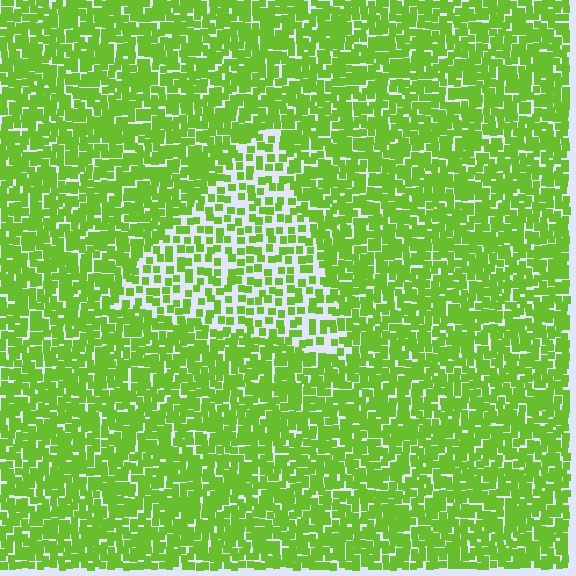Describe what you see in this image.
The image contains small lime elements arranged at two different densities. A triangle-shaped region is visible where the elements are less densely packed than the surrounding area.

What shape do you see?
I see a triangle.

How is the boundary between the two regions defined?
The boundary is defined by a change in element density (approximately 2.0x ratio). All elements are the same color, size, and shape.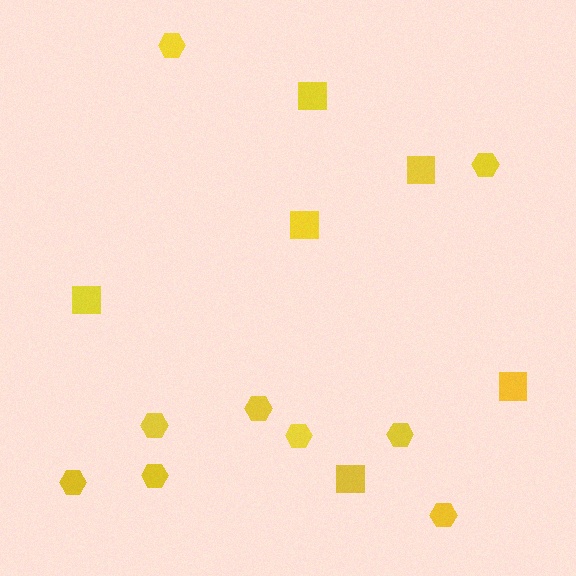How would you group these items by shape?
There are 2 groups: one group of squares (6) and one group of hexagons (9).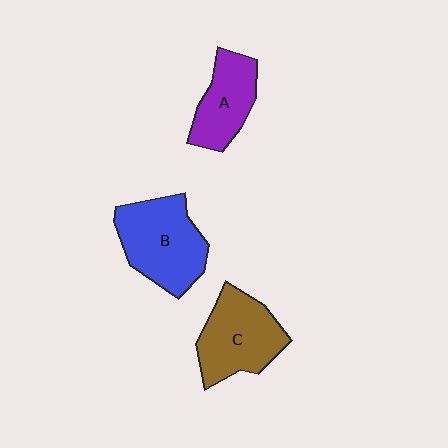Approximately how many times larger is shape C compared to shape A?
Approximately 1.3 times.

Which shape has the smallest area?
Shape A (purple).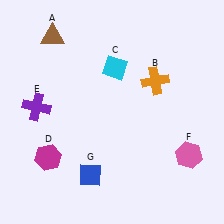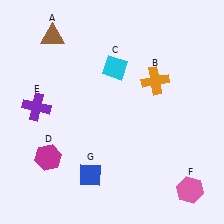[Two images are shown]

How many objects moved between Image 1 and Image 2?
1 object moved between the two images.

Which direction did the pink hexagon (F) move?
The pink hexagon (F) moved down.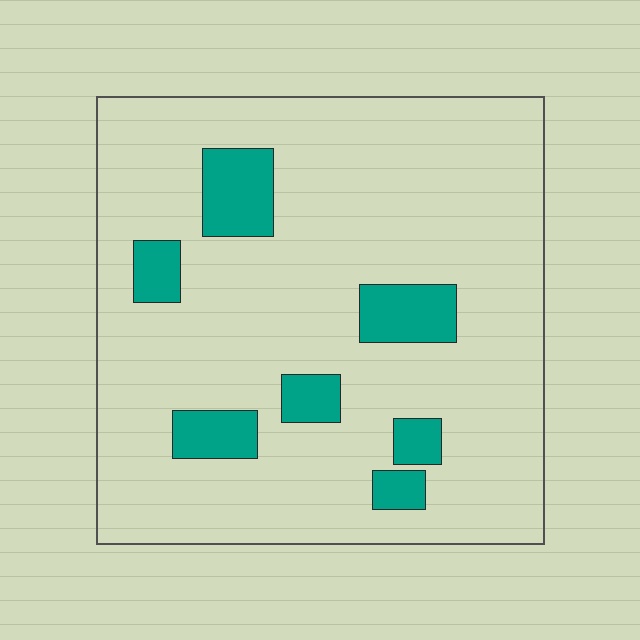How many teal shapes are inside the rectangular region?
7.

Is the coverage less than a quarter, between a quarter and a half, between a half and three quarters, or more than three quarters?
Less than a quarter.